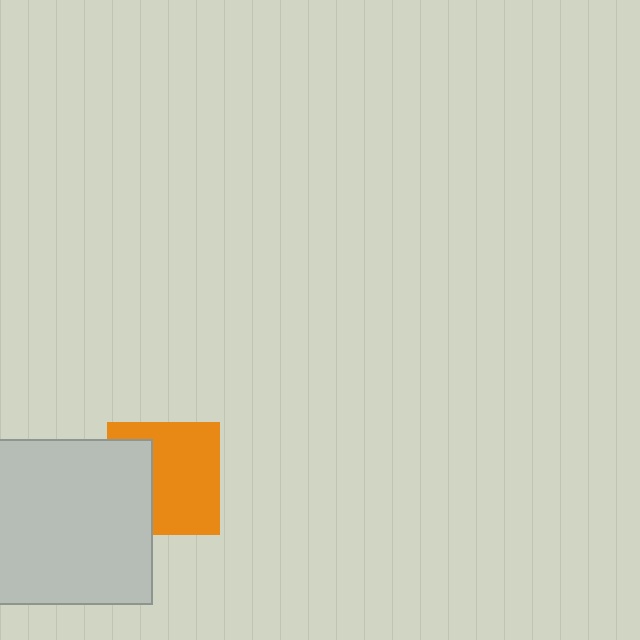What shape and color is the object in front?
The object in front is a light gray rectangle.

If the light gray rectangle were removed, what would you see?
You would see the complete orange square.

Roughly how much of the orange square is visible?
Most of it is visible (roughly 65%).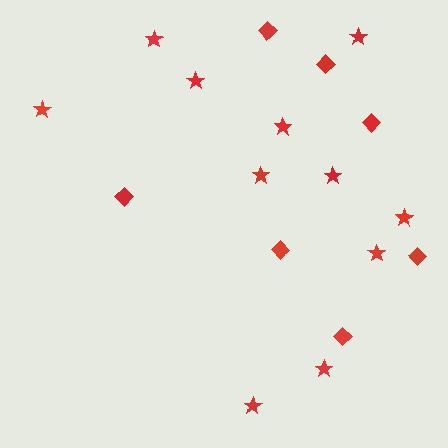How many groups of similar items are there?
There are 2 groups: one group of diamonds (7) and one group of stars (11).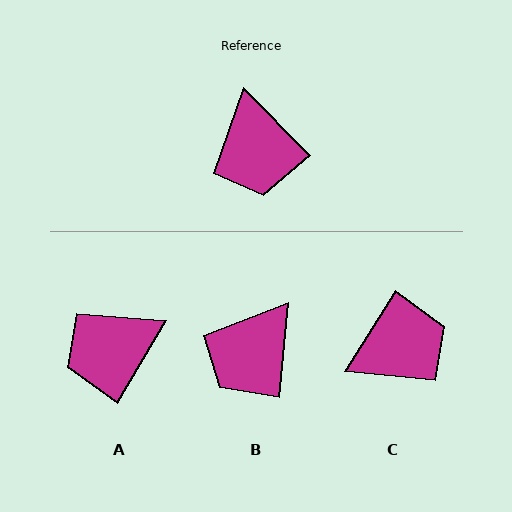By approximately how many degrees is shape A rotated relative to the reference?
Approximately 75 degrees clockwise.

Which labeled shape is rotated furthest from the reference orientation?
C, about 104 degrees away.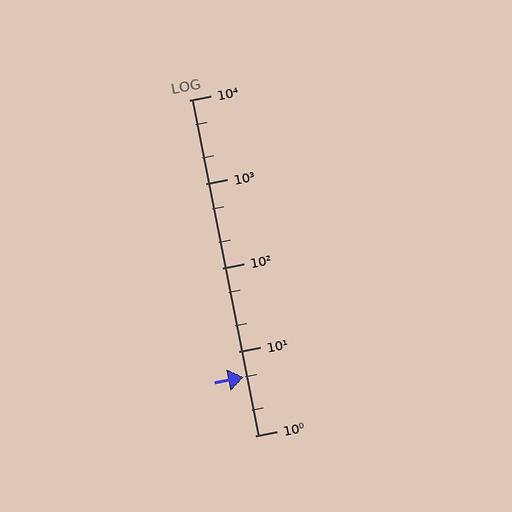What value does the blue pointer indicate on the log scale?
The pointer indicates approximately 5.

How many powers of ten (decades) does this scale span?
The scale spans 4 decades, from 1 to 10000.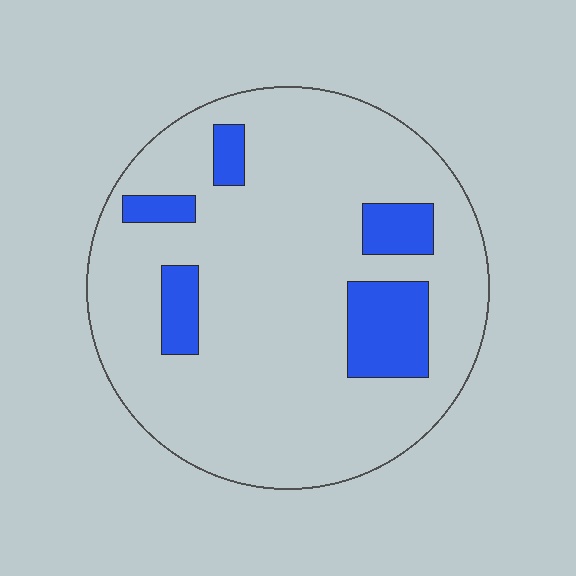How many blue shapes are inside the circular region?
5.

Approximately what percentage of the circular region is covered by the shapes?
Approximately 15%.